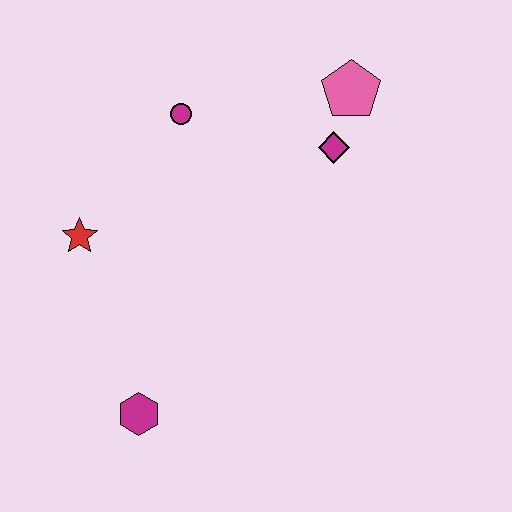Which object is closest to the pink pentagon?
The magenta diamond is closest to the pink pentagon.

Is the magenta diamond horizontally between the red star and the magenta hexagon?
No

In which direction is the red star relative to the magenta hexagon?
The red star is above the magenta hexagon.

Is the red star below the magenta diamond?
Yes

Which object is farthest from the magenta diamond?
The magenta hexagon is farthest from the magenta diamond.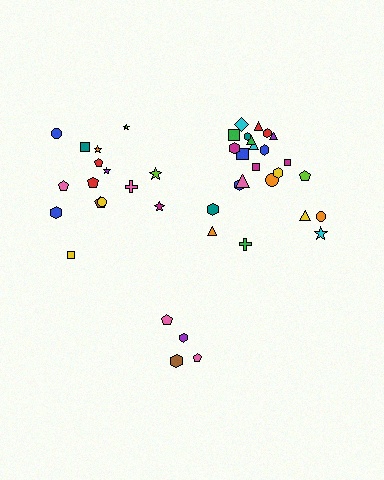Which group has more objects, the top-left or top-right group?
The top-right group.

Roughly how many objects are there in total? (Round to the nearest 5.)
Roughly 45 objects in total.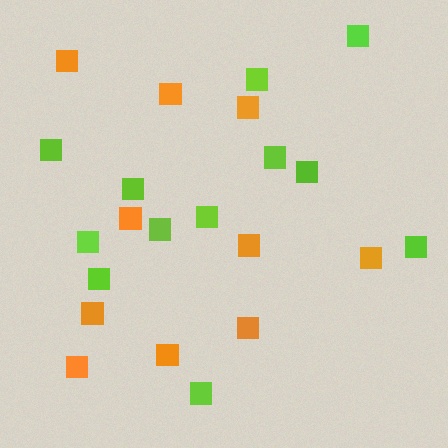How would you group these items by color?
There are 2 groups: one group of lime squares (12) and one group of orange squares (10).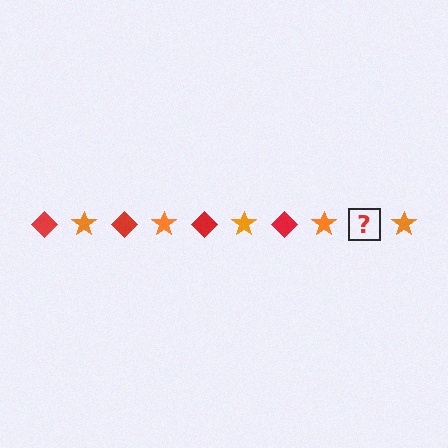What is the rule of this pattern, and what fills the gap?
The rule is that the pattern alternates between red diamond and orange star. The gap should be filled with a red diamond.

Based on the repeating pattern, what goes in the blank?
The blank should be a red diamond.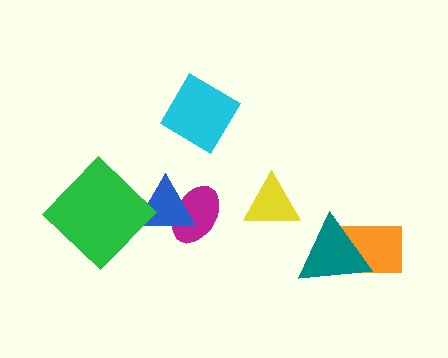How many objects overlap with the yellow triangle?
0 objects overlap with the yellow triangle.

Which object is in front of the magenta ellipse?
The blue triangle is in front of the magenta ellipse.